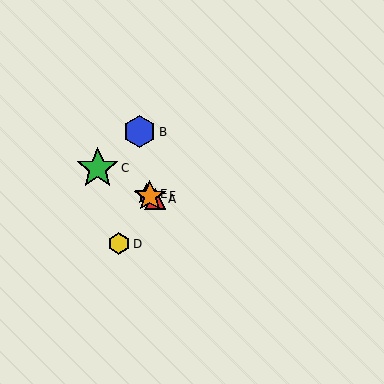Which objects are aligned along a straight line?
Objects A, C, E, F are aligned along a straight line.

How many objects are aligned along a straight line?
4 objects (A, C, E, F) are aligned along a straight line.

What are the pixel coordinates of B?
Object B is at (140, 132).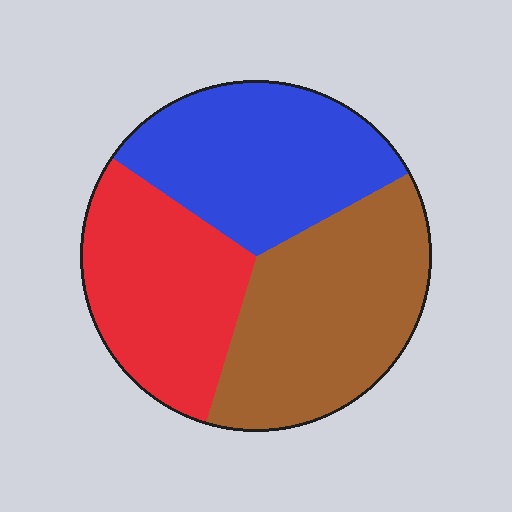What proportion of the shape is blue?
Blue covers 33% of the shape.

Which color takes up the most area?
Brown, at roughly 35%.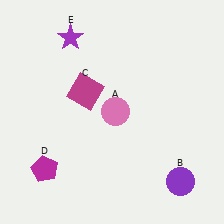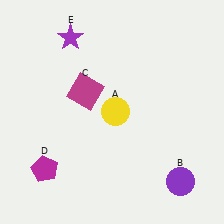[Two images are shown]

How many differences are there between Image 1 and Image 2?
There is 1 difference between the two images.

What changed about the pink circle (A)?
In Image 1, A is pink. In Image 2, it changed to yellow.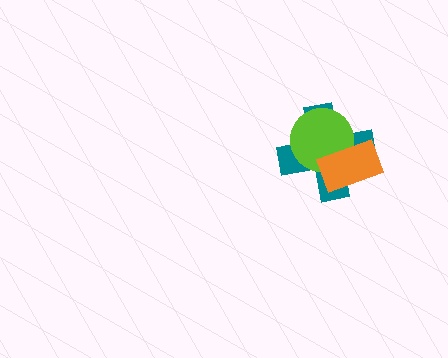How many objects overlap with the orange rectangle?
2 objects overlap with the orange rectangle.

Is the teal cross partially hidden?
Yes, it is partially covered by another shape.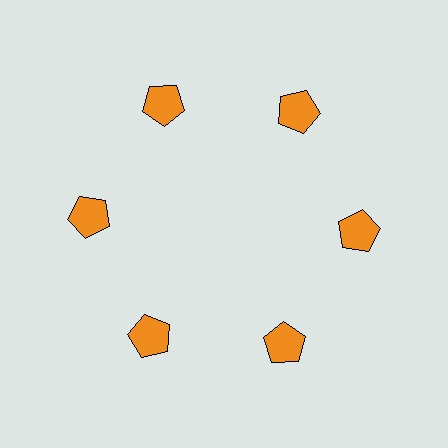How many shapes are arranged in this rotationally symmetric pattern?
There are 6 shapes, arranged in 6 groups of 1.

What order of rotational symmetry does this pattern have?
This pattern has 6-fold rotational symmetry.